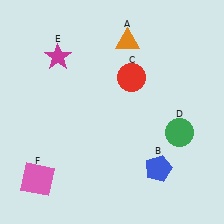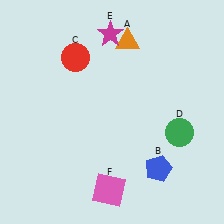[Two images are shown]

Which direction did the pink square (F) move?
The pink square (F) moved right.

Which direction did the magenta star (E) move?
The magenta star (E) moved right.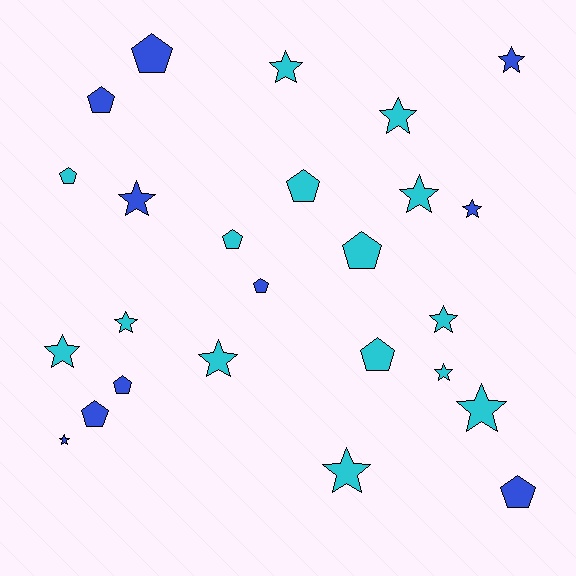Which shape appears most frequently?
Star, with 14 objects.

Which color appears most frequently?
Cyan, with 15 objects.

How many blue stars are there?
There are 4 blue stars.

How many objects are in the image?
There are 25 objects.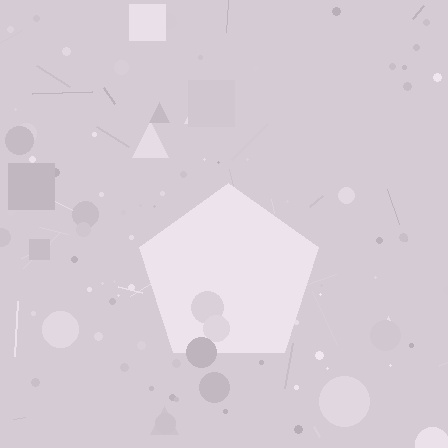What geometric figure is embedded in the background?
A pentagon is embedded in the background.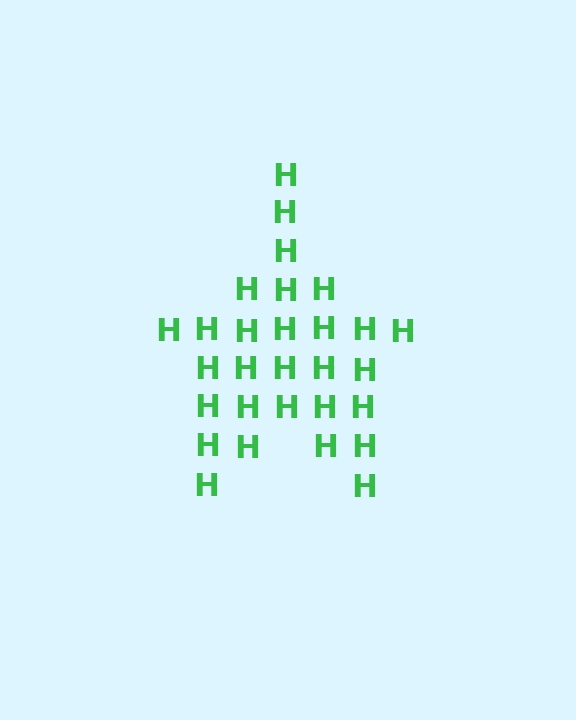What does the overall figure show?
The overall figure shows a star.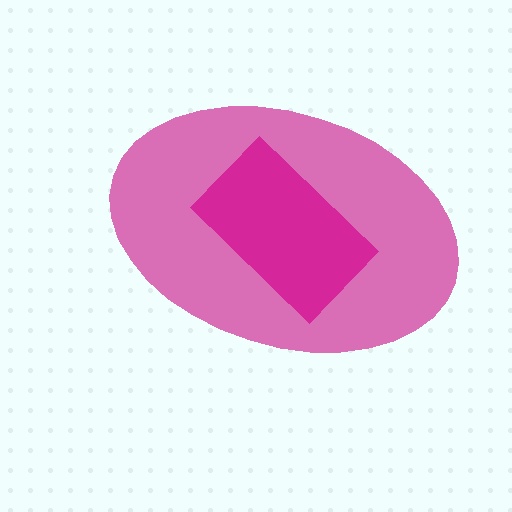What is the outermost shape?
The pink ellipse.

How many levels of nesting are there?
2.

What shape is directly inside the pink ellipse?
The magenta rectangle.